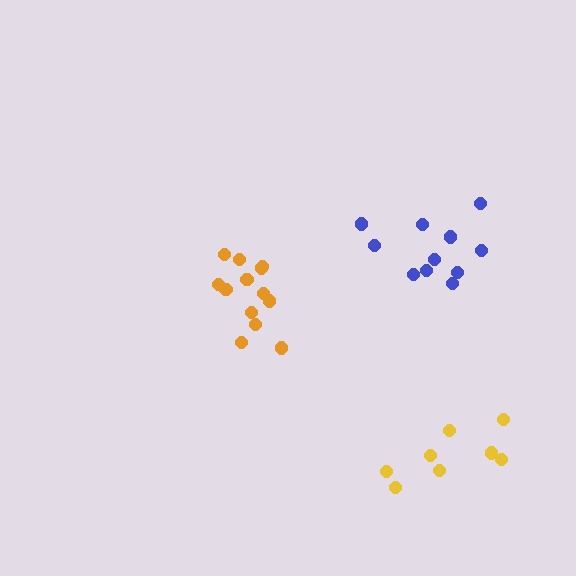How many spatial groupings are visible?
There are 3 spatial groupings.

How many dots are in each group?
Group 1: 13 dots, Group 2: 11 dots, Group 3: 8 dots (32 total).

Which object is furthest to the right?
The yellow cluster is rightmost.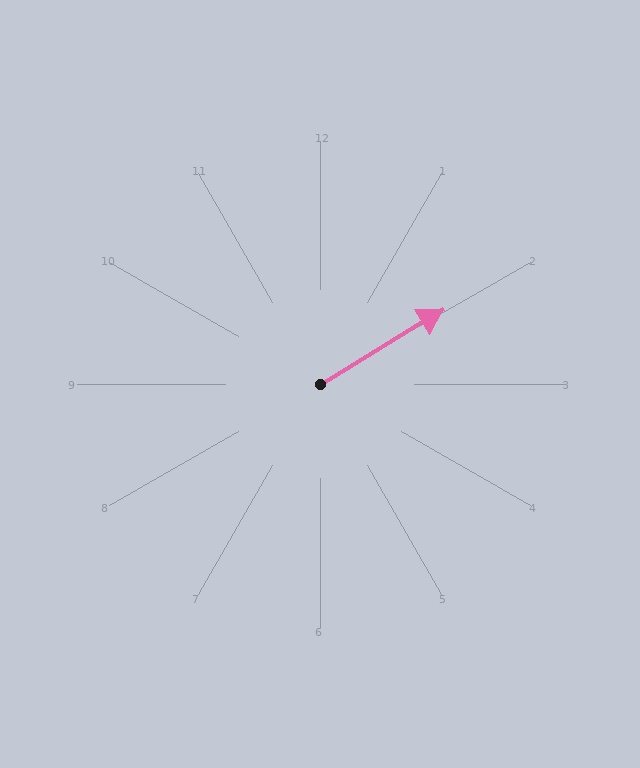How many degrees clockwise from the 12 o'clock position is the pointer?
Approximately 59 degrees.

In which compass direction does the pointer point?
Northeast.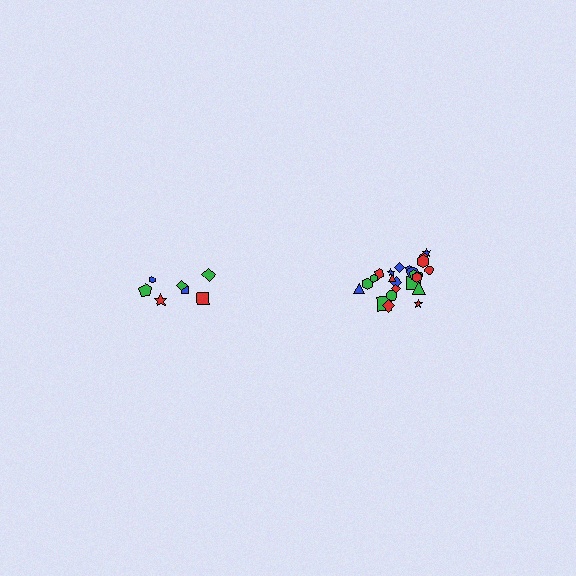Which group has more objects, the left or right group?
The right group.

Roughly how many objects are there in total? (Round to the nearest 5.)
Roughly 30 objects in total.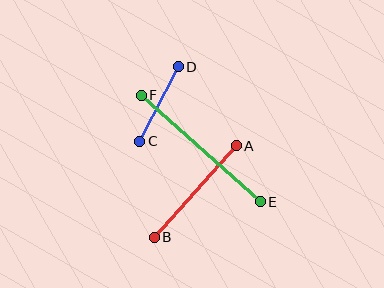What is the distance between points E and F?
The distance is approximately 160 pixels.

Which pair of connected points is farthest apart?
Points E and F are farthest apart.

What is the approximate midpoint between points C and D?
The midpoint is at approximately (159, 104) pixels.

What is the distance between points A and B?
The distance is approximately 123 pixels.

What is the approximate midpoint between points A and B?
The midpoint is at approximately (195, 192) pixels.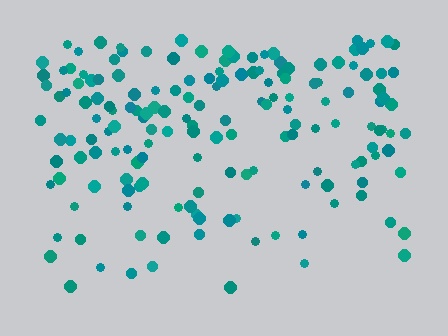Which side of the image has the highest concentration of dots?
The top.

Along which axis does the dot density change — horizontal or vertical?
Vertical.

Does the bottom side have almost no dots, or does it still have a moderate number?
Still a moderate number, just noticeably fewer than the top.